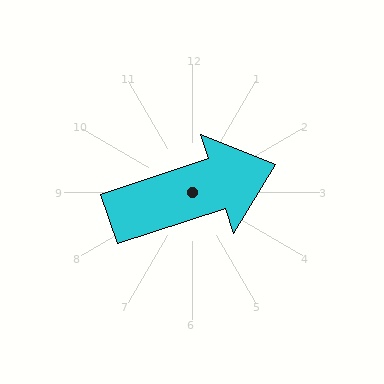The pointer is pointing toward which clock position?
Roughly 2 o'clock.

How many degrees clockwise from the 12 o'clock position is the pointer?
Approximately 72 degrees.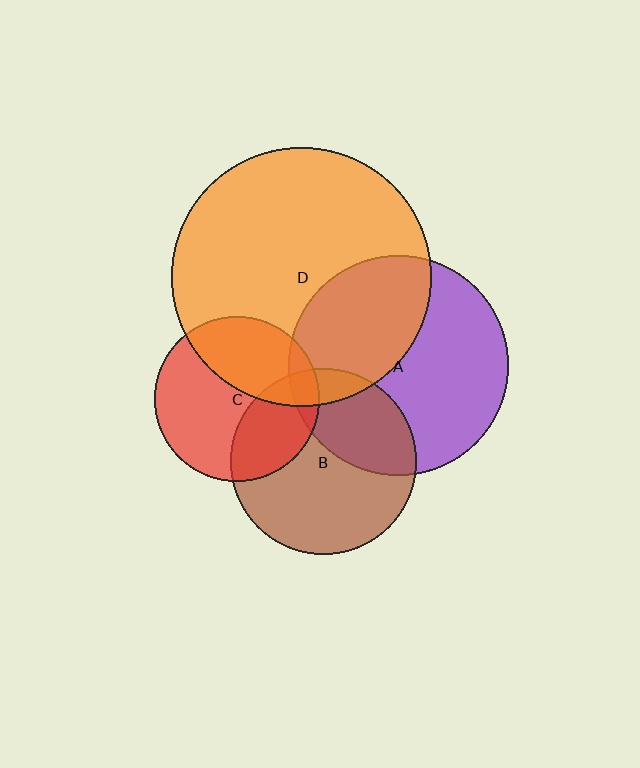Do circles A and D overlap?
Yes.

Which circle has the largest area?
Circle D (orange).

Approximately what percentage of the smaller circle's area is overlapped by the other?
Approximately 40%.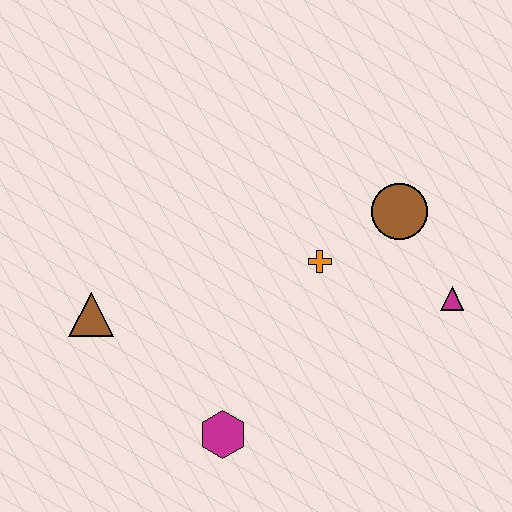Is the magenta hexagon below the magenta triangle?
Yes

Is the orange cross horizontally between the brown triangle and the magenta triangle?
Yes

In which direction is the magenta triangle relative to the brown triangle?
The magenta triangle is to the right of the brown triangle.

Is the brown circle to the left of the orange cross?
No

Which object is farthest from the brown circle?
The brown triangle is farthest from the brown circle.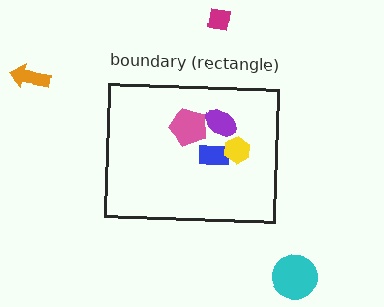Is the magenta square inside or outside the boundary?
Outside.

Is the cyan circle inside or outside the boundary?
Outside.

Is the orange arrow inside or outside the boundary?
Outside.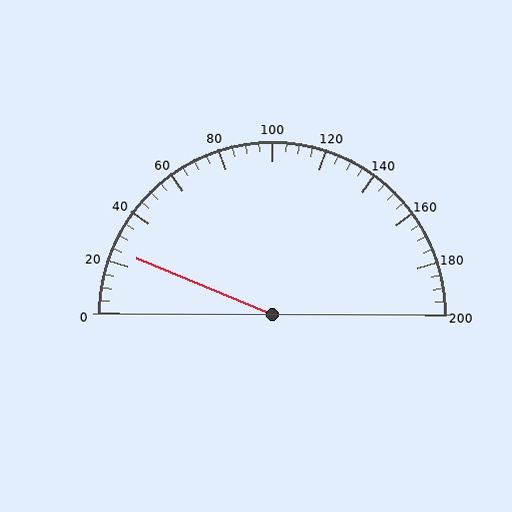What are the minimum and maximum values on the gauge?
The gauge ranges from 0 to 200.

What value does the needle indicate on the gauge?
The needle indicates approximately 25.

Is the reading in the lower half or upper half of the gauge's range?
The reading is in the lower half of the range (0 to 200).